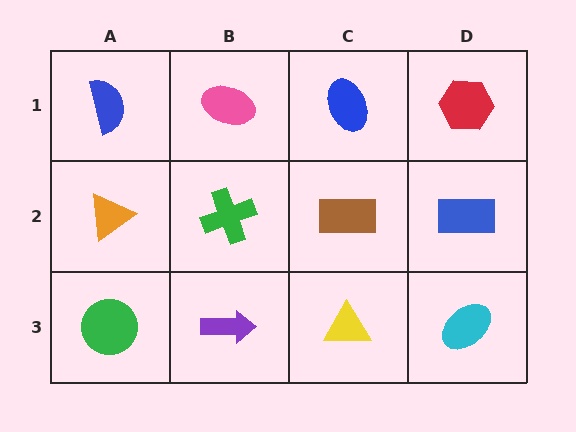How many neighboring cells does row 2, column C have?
4.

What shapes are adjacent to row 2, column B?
A pink ellipse (row 1, column B), a purple arrow (row 3, column B), an orange triangle (row 2, column A), a brown rectangle (row 2, column C).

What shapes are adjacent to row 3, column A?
An orange triangle (row 2, column A), a purple arrow (row 3, column B).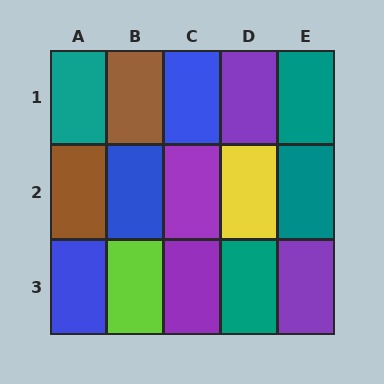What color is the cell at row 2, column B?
Blue.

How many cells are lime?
1 cell is lime.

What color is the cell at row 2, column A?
Brown.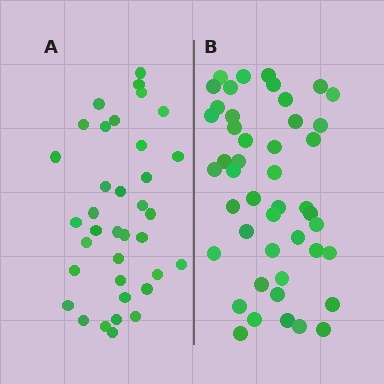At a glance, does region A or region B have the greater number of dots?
Region B (the right region) has more dots.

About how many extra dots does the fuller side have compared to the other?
Region B has roughly 10 or so more dots than region A.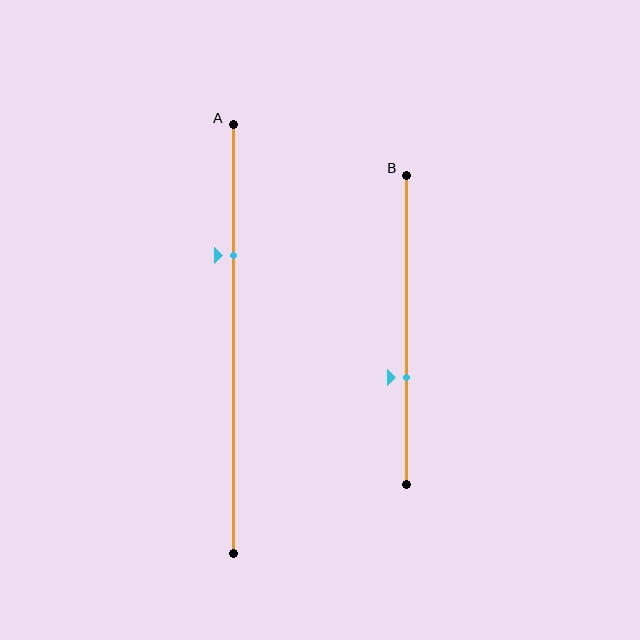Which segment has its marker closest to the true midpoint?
Segment B has its marker closest to the true midpoint.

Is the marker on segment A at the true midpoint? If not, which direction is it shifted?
No, the marker on segment A is shifted upward by about 20% of the segment length.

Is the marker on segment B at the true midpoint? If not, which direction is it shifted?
No, the marker on segment B is shifted downward by about 16% of the segment length.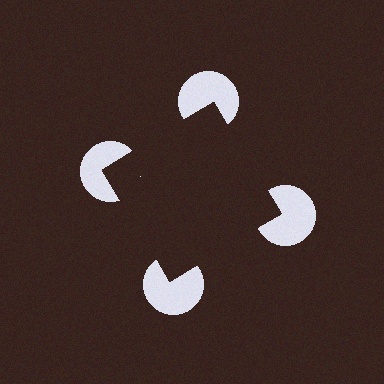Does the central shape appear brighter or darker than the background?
It typically appears slightly darker than the background, even though no actual brightness change is drawn.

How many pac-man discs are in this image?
There are 4 — one at each vertex of the illusory square.